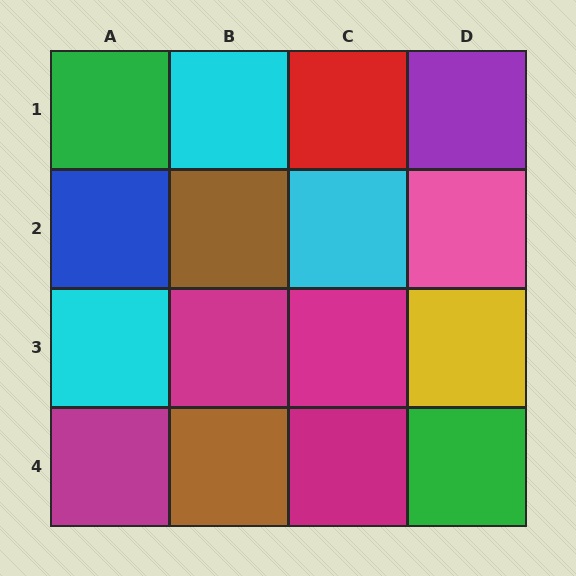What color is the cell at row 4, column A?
Magenta.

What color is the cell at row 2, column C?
Cyan.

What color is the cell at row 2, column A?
Blue.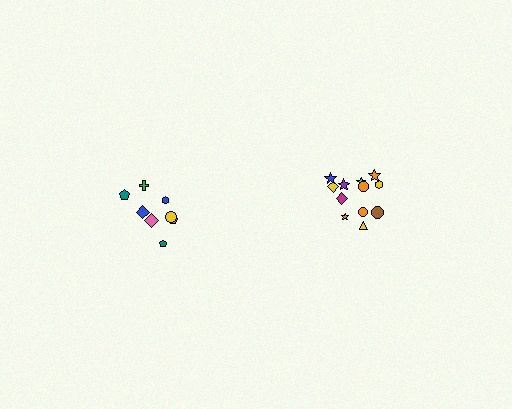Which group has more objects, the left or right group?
The right group.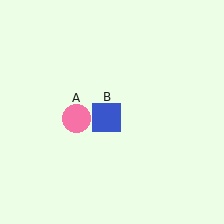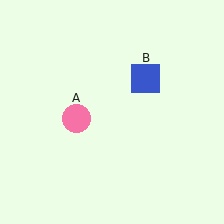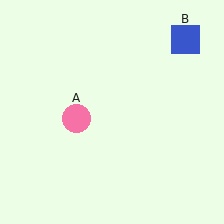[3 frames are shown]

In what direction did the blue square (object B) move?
The blue square (object B) moved up and to the right.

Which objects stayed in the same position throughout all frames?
Pink circle (object A) remained stationary.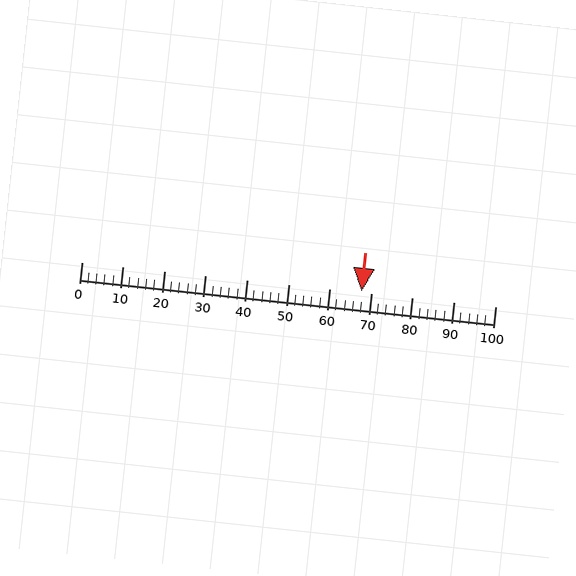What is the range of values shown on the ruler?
The ruler shows values from 0 to 100.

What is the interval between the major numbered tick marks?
The major tick marks are spaced 10 units apart.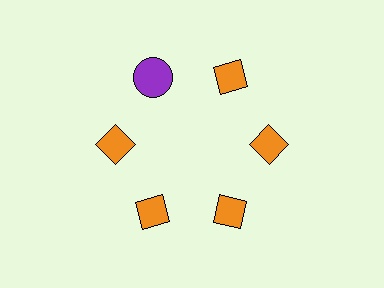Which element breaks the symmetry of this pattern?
The purple circle at roughly the 11 o'clock position breaks the symmetry. All other shapes are orange diamonds.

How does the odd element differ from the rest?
It differs in both color (purple instead of orange) and shape (circle instead of diamond).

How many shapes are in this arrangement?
There are 6 shapes arranged in a ring pattern.